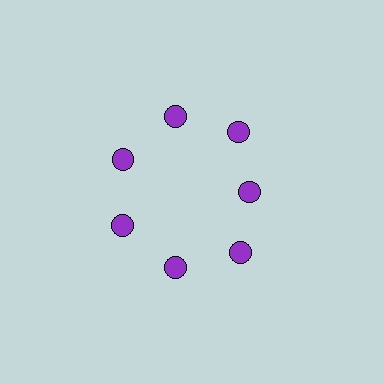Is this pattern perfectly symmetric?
No. The 7 purple circles are arranged in a ring, but one element near the 3 o'clock position is pulled inward toward the center, breaking the 7-fold rotational symmetry.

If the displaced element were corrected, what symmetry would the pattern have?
It would have 7-fold rotational symmetry — the pattern would map onto itself every 51 degrees.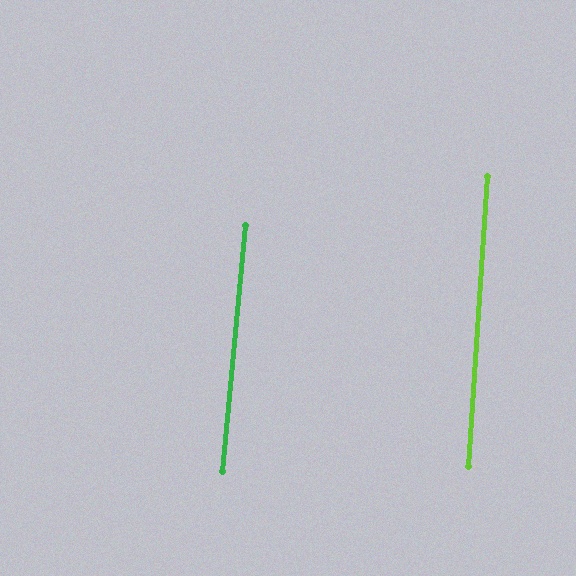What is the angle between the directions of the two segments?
Approximately 2 degrees.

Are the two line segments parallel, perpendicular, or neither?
Parallel — their directions differ by only 1.6°.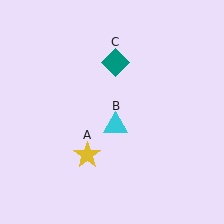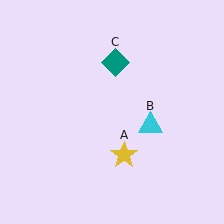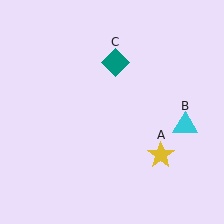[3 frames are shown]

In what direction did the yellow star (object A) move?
The yellow star (object A) moved right.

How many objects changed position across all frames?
2 objects changed position: yellow star (object A), cyan triangle (object B).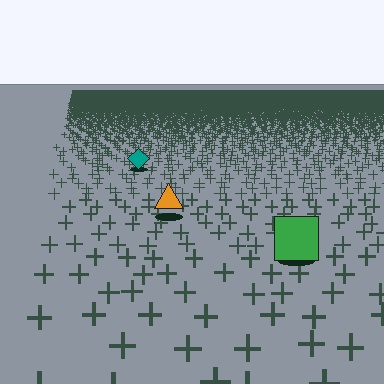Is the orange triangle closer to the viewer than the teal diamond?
Yes. The orange triangle is closer — you can tell from the texture gradient: the ground texture is coarser near it.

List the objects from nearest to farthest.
From nearest to farthest: the green square, the orange triangle, the teal diamond.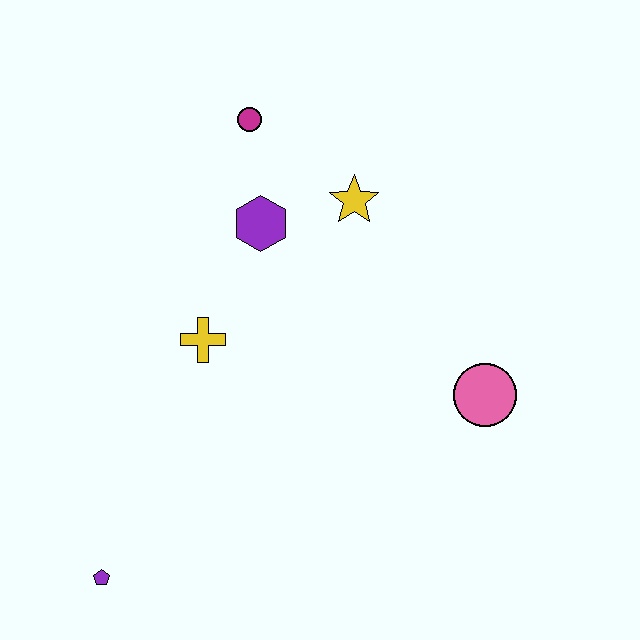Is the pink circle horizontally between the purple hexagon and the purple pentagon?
No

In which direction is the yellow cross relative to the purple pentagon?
The yellow cross is above the purple pentagon.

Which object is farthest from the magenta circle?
The purple pentagon is farthest from the magenta circle.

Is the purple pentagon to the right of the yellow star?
No